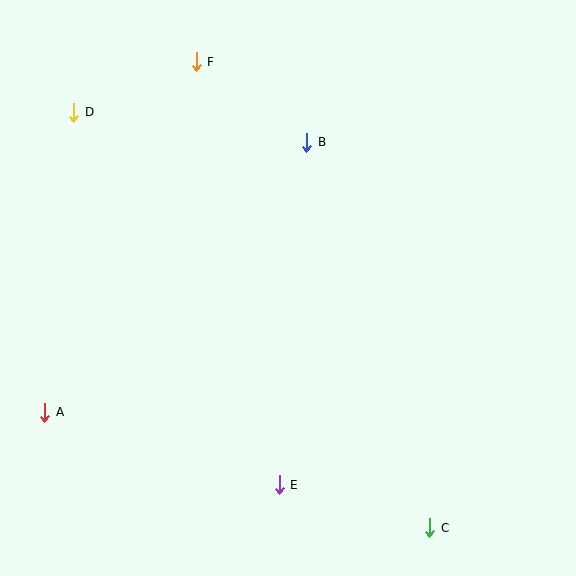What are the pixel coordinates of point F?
Point F is at (196, 62).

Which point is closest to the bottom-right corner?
Point C is closest to the bottom-right corner.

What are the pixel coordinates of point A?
Point A is at (45, 412).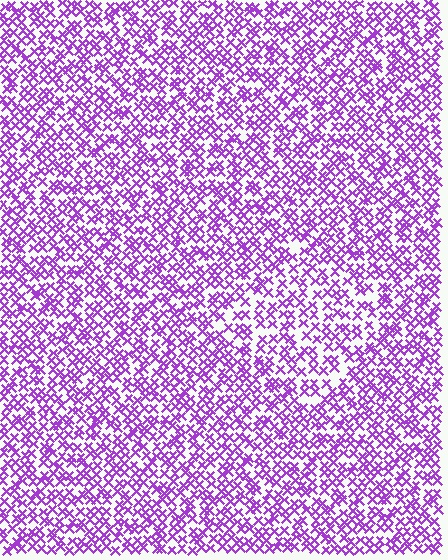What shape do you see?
I see a diamond.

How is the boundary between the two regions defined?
The boundary is defined by a change in element density (approximately 1.4x ratio). All elements are the same color, size, and shape.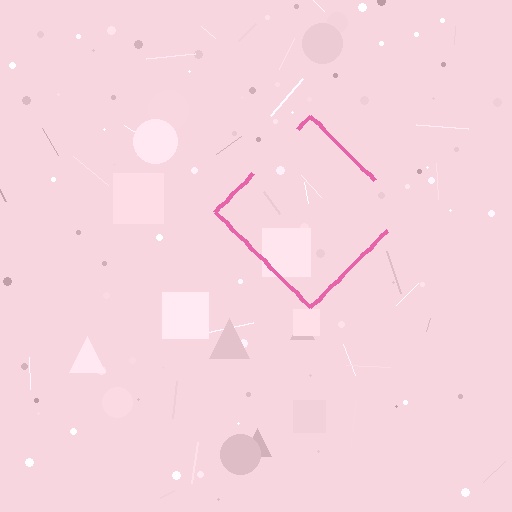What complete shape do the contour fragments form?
The contour fragments form a diamond.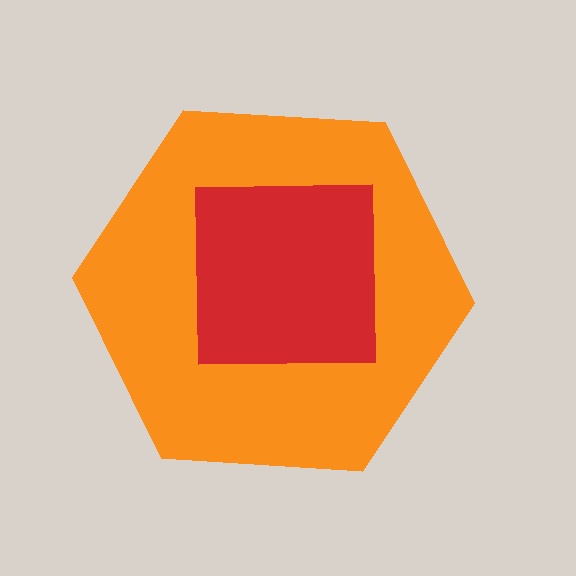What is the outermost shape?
The orange hexagon.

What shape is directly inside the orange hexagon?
The red square.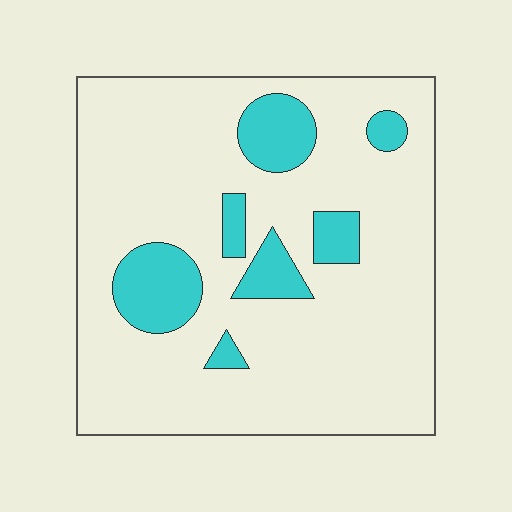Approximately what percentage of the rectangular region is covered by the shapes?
Approximately 15%.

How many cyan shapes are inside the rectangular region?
7.